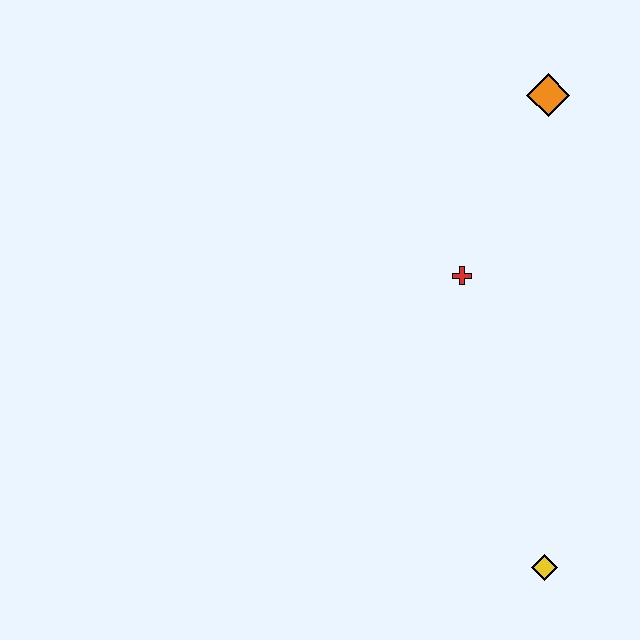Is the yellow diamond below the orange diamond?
Yes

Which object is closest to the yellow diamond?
The red cross is closest to the yellow diamond.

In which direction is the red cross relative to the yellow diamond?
The red cross is above the yellow diamond.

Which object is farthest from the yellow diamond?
The orange diamond is farthest from the yellow diamond.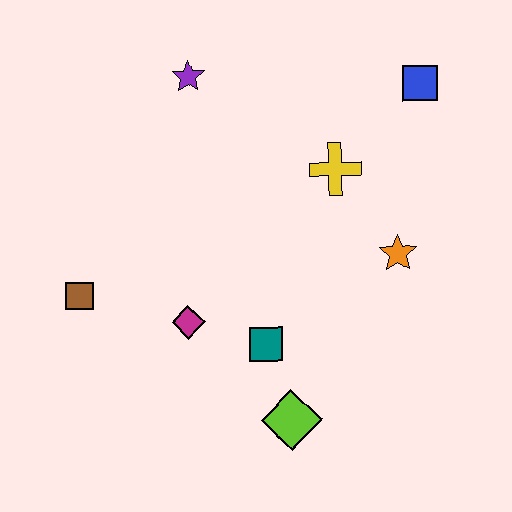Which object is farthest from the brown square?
The blue square is farthest from the brown square.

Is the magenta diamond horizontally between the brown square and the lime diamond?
Yes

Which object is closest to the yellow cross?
The orange star is closest to the yellow cross.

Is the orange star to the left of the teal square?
No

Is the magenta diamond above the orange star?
No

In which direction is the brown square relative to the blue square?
The brown square is to the left of the blue square.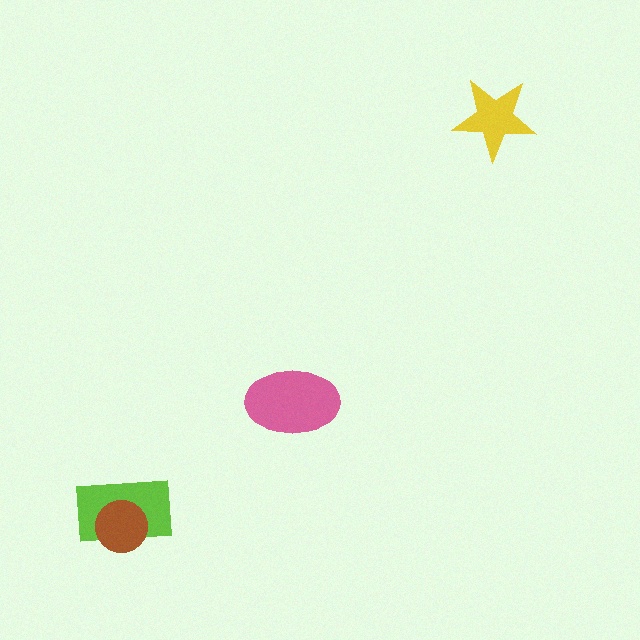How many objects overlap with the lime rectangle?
1 object overlaps with the lime rectangle.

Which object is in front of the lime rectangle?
The brown circle is in front of the lime rectangle.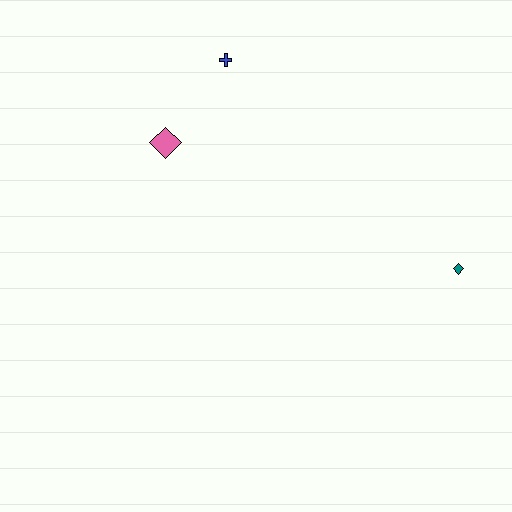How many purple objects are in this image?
There are no purple objects.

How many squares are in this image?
There are no squares.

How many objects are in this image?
There are 3 objects.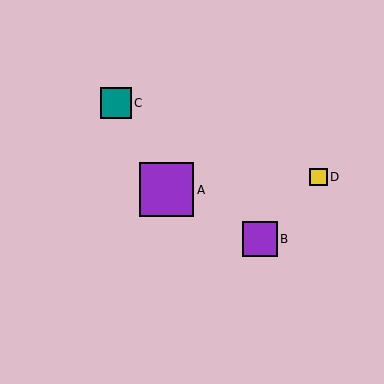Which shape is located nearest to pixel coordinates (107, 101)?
The teal square (labeled C) at (116, 103) is nearest to that location.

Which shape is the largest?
The purple square (labeled A) is the largest.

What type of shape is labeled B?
Shape B is a purple square.